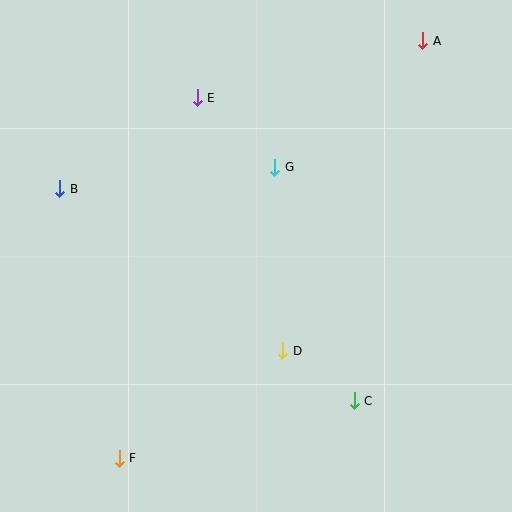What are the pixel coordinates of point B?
Point B is at (60, 189).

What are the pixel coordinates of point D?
Point D is at (283, 351).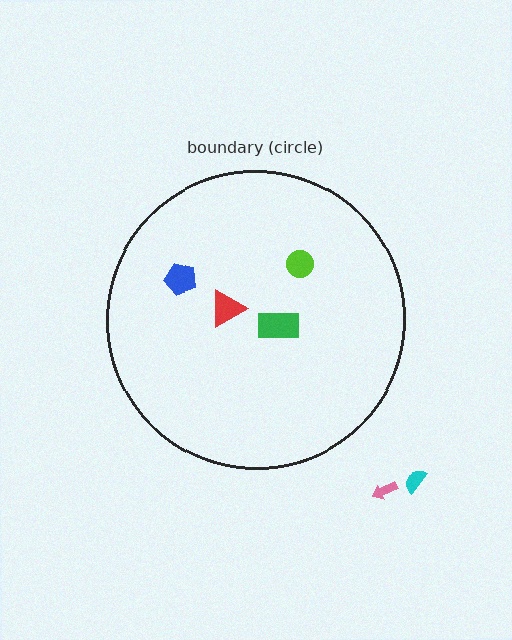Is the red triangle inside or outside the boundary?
Inside.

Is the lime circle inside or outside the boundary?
Inside.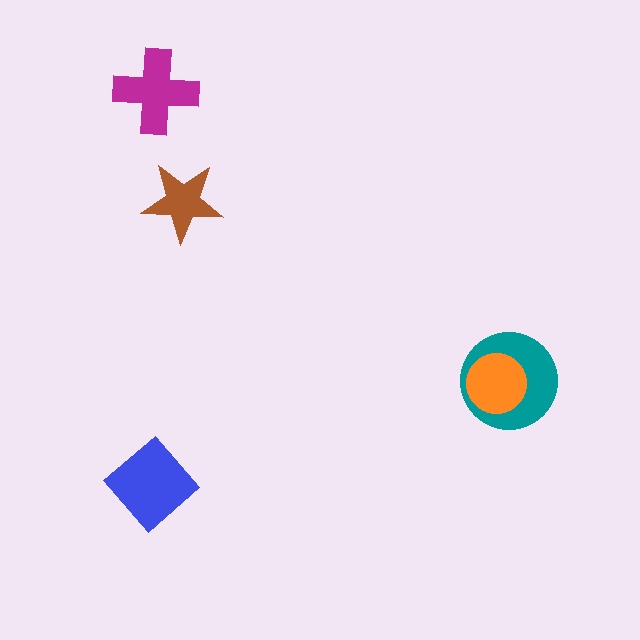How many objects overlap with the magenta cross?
0 objects overlap with the magenta cross.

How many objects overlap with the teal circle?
1 object overlaps with the teal circle.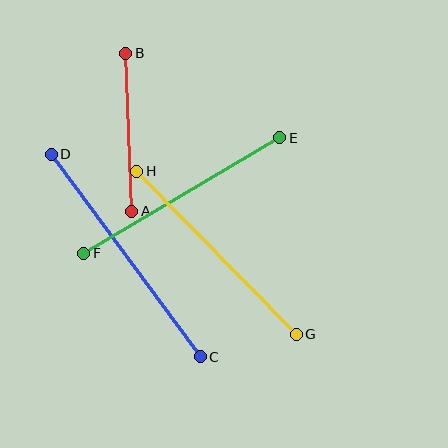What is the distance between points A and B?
The distance is approximately 158 pixels.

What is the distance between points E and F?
The distance is approximately 227 pixels.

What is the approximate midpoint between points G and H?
The midpoint is at approximately (217, 253) pixels.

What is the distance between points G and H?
The distance is approximately 228 pixels.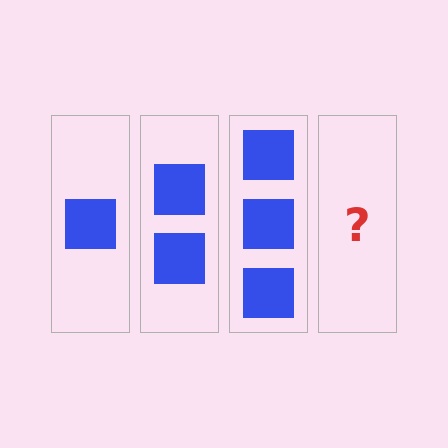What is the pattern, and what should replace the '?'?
The pattern is that each step adds one more square. The '?' should be 4 squares.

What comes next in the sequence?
The next element should be 4 squares.